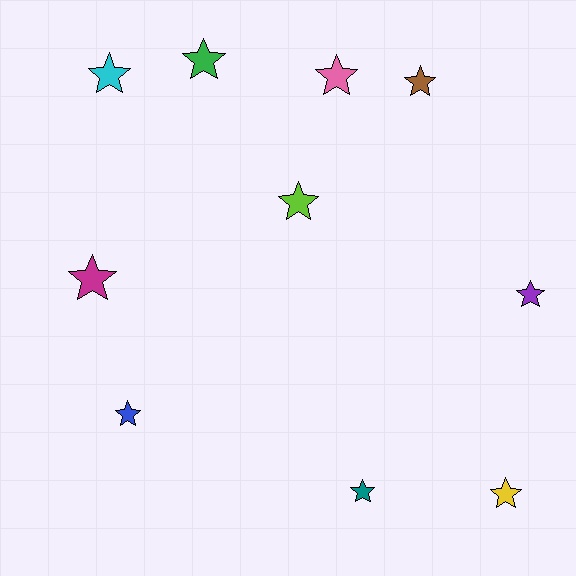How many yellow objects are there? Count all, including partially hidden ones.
There is 1 yellow object.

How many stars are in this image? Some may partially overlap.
There are 10 stars.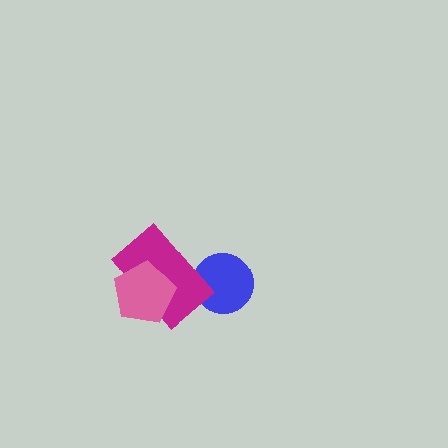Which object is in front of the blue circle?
The magenta rectangle is in front of the blue circle.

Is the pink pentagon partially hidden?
No, no other shape covers it.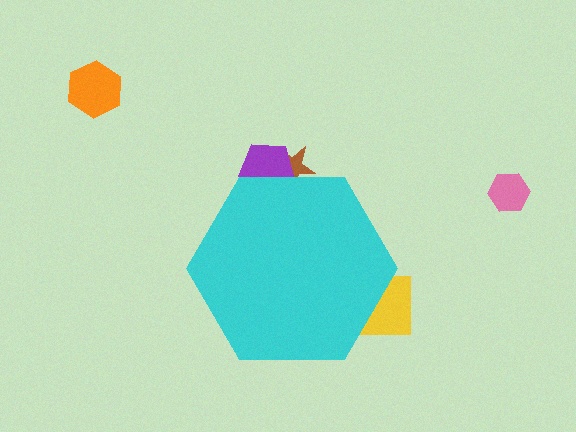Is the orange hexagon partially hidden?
No, the orange hexagon is fully visible.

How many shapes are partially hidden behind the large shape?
3 shapes are partially hidden.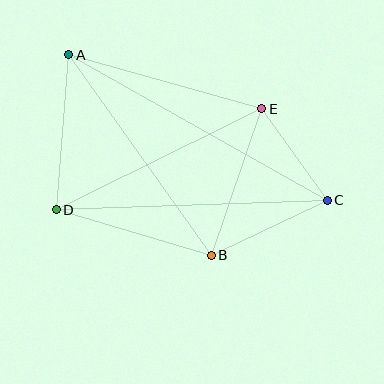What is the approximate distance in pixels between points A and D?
The distance between A and D is approximately 156 pixels.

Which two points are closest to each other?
Points C and E are closest to each other.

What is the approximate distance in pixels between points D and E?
The distance between D and E is approximately 229 pixels.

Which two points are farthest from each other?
Points A and C are farthest from each other.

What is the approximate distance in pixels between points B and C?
The distance between B and C is approximately 128 pixels.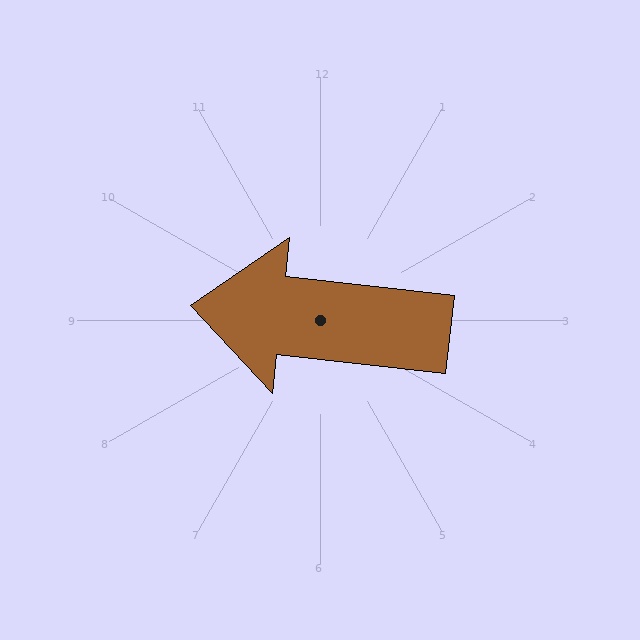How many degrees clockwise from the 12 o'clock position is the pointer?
Approximately 276 degrees.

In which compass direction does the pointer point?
West.